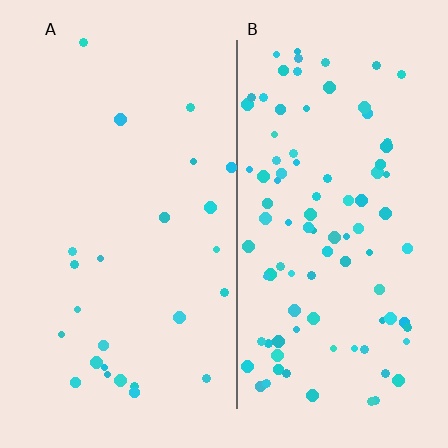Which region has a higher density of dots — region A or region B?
B (the right).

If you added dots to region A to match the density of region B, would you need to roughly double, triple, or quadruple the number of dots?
Approximately quadruple.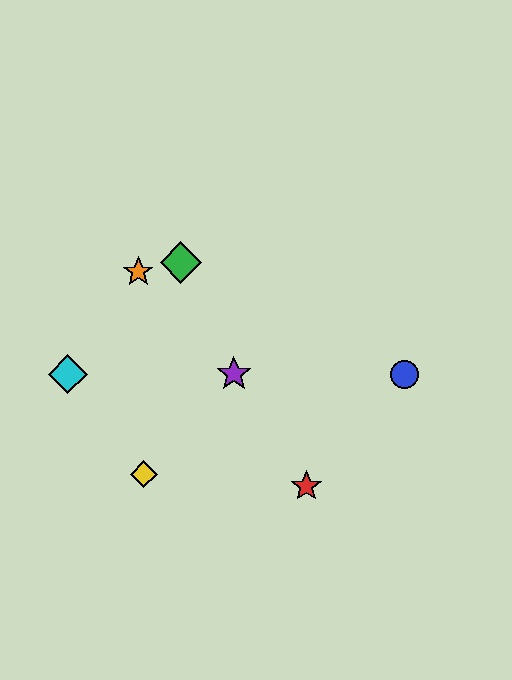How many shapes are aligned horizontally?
3 shapes (the blue circle, the purple star, the cyan diamond) are aligned horizontally.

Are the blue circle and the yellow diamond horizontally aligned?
No, the blue circle is at y≈374 and the yellow diamond is at y≈474.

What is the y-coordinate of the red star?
The red star is at y≈486.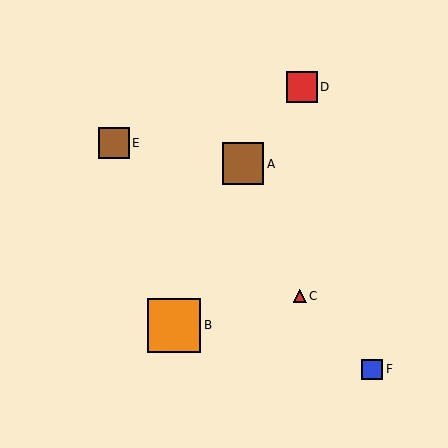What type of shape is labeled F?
Shape F is a blue square.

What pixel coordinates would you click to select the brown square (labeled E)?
Click at (114, 143) to select the brown square E.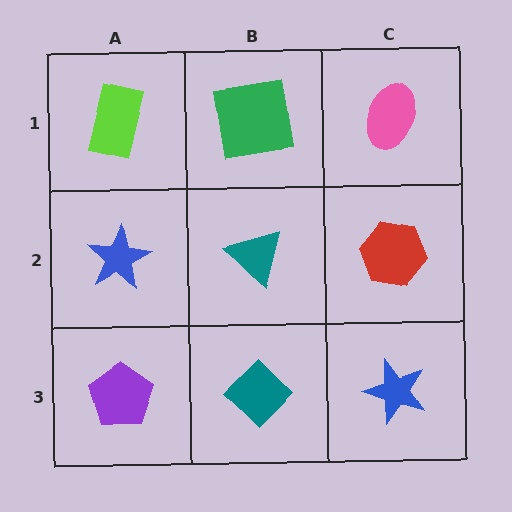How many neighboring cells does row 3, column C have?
2.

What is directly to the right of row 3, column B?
A blue star.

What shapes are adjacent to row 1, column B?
A teal triangle (row 2, column B), a lime rectangle (row 1, column A), a pink ellipse (row 1, column C).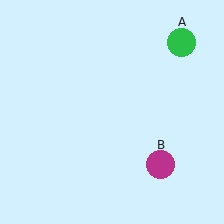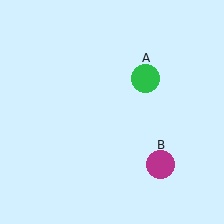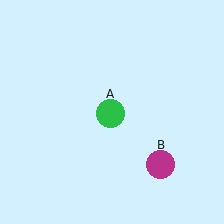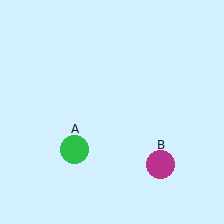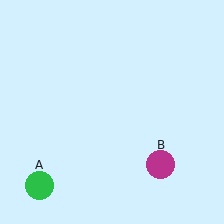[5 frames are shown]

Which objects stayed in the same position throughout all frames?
Magenta circle (object B) remained stationary.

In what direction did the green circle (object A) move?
The green circle (object A) moved down and to the left.